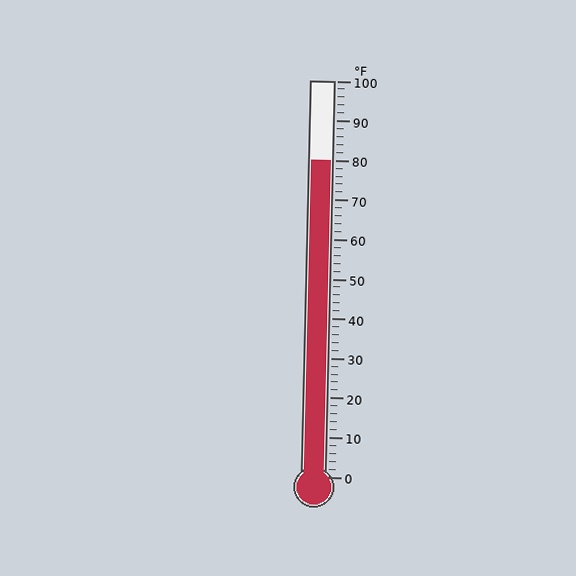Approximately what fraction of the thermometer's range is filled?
The thermometer is filled to approximately 80% of its range.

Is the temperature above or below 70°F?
The temperature is above 70°F.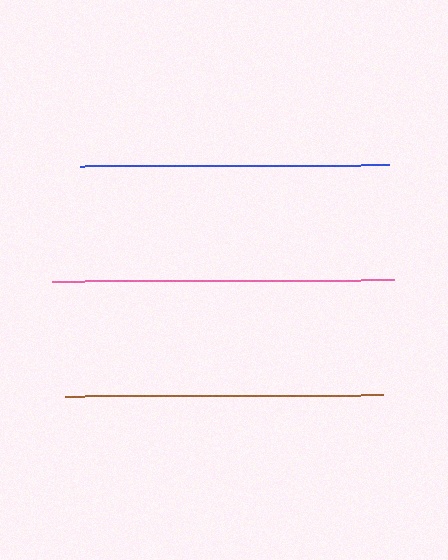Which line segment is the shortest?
The blue line is the shortest at approximately 309 pixels.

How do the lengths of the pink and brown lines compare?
The pink and brown lines are approximately the same length.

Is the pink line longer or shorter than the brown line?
The pink line is longer than the brown line.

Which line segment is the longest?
The pink line is the longest at approximately 342 pixels.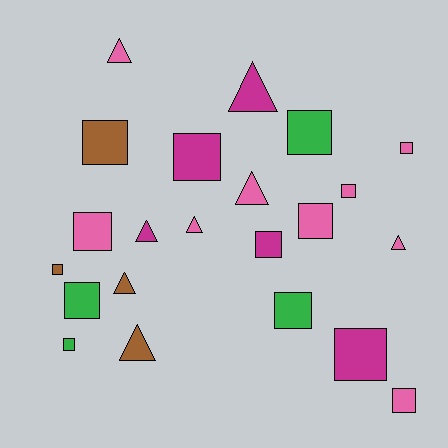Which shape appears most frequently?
Square, with 14 objects.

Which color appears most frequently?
Pink, with 9 objects.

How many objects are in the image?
There are 22 objects.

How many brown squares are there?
There are 2 brown squares.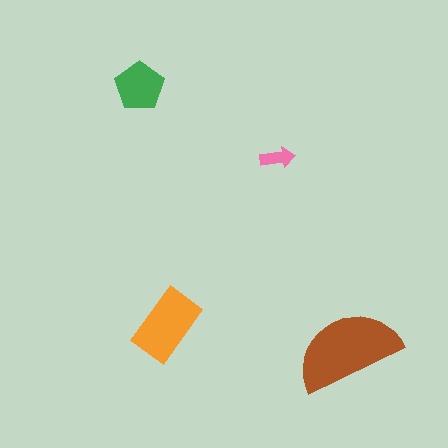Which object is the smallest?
The pink arrow.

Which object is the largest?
The brown semicircle.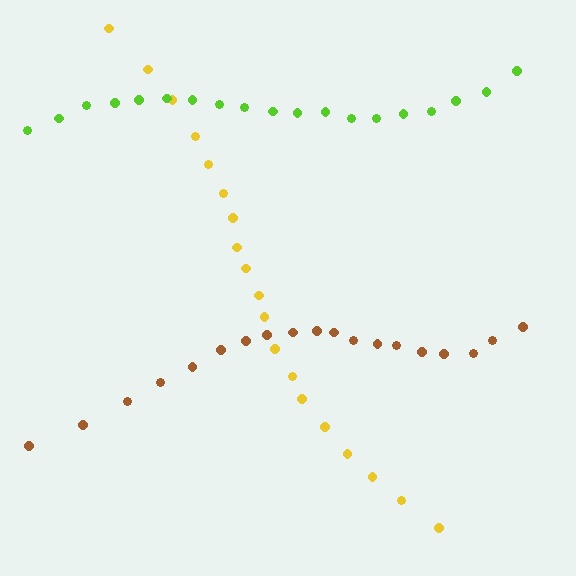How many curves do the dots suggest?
There are 3 distinct paths.